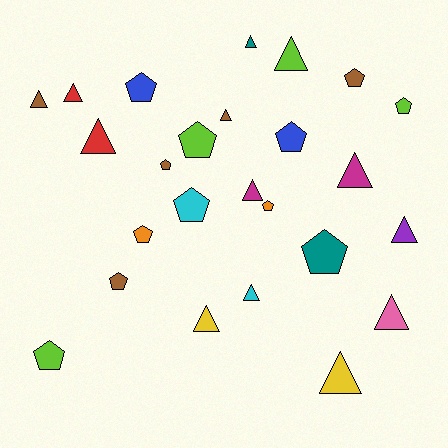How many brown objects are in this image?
There are 5 brown objects.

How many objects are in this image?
There are 25 objects.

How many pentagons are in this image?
There are 12 pentagons.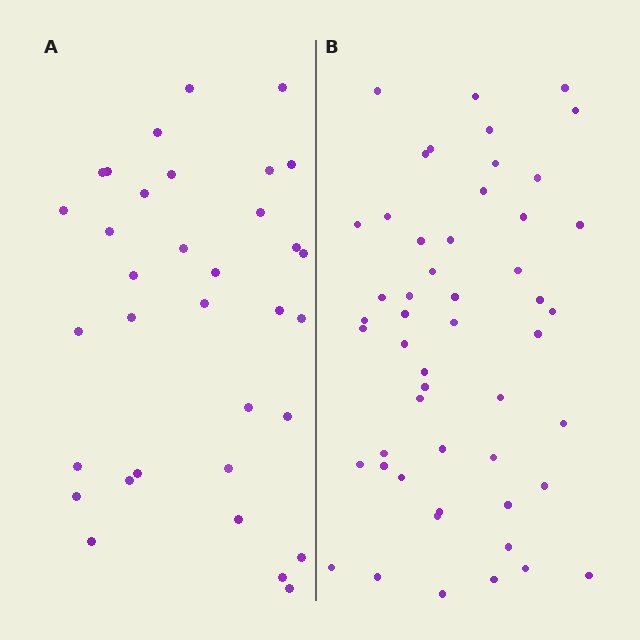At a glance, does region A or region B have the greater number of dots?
Region B (the right region) has more dots.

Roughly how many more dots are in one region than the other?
Region B has approximately 15 more dots than region A.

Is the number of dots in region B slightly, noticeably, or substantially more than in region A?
Region B has substantially more. The ratio is roughly 1.5 to 1.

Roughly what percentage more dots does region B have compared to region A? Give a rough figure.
About 50% more.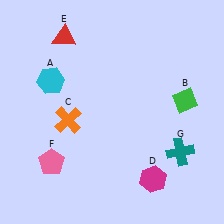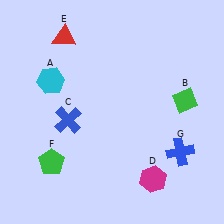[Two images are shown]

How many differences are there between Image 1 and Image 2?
There are 3 differences between the two images.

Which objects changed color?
C changed from orange to blue. F changed from pink to green. G changed from teal to blue.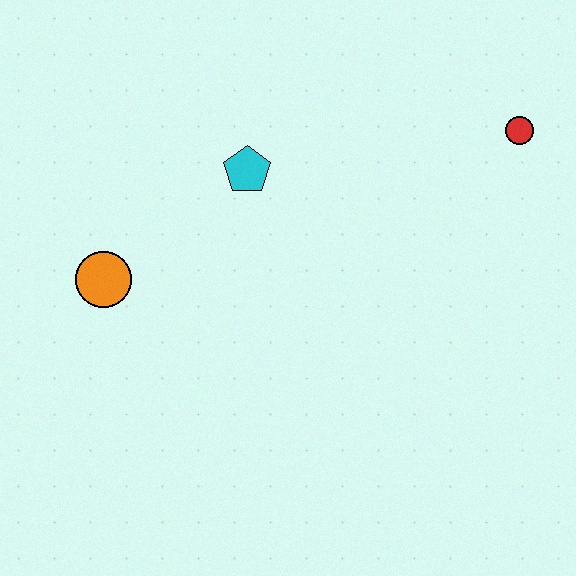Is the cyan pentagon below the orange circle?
No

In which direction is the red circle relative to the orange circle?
The red circle is to the right of the orange circle.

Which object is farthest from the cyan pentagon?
The red circle is farthest from the cyan pentagon.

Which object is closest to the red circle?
The cyan pentagon is closest to the red circle.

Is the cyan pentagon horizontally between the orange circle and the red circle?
Yes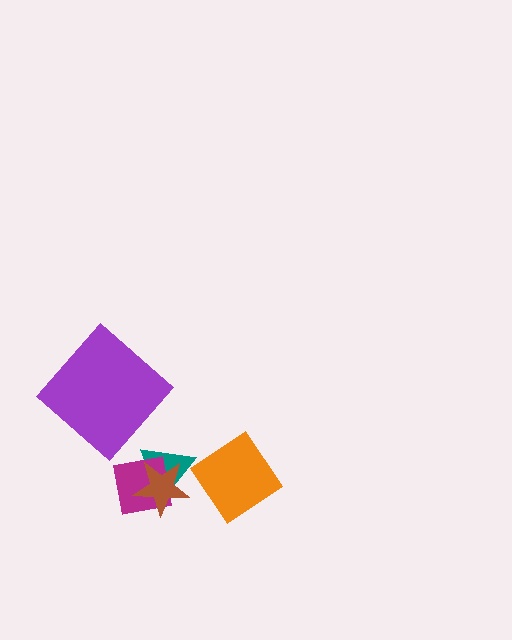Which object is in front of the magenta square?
The brown star is in front of the magenta square.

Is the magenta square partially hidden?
Yes, it is partially covered by another shape.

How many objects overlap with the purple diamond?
0 objects overlap with the purple diamond.